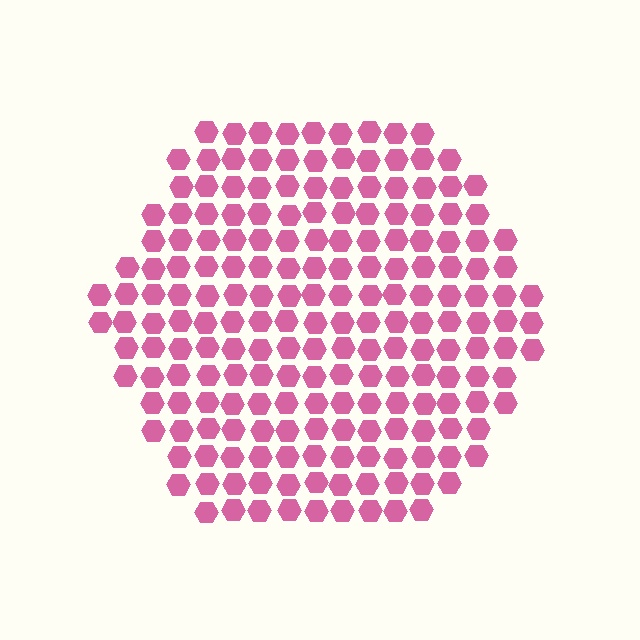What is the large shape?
The large shape is a hexagon.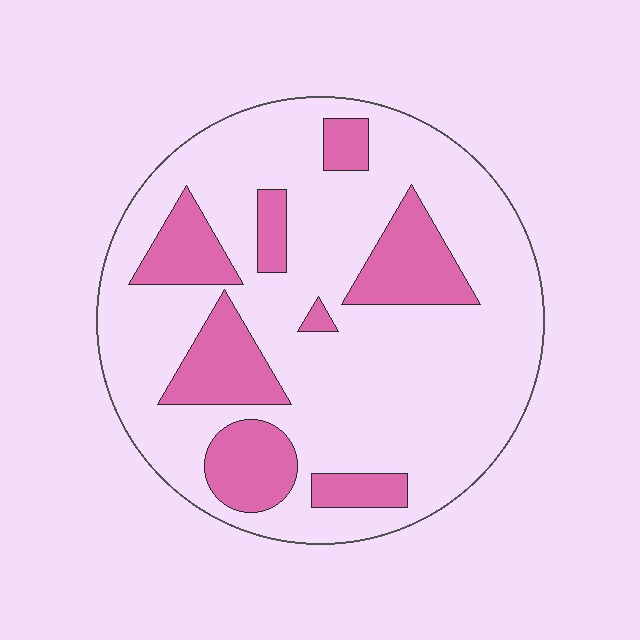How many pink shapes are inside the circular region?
8.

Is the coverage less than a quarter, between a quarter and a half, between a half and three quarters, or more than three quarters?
Less than a quarter.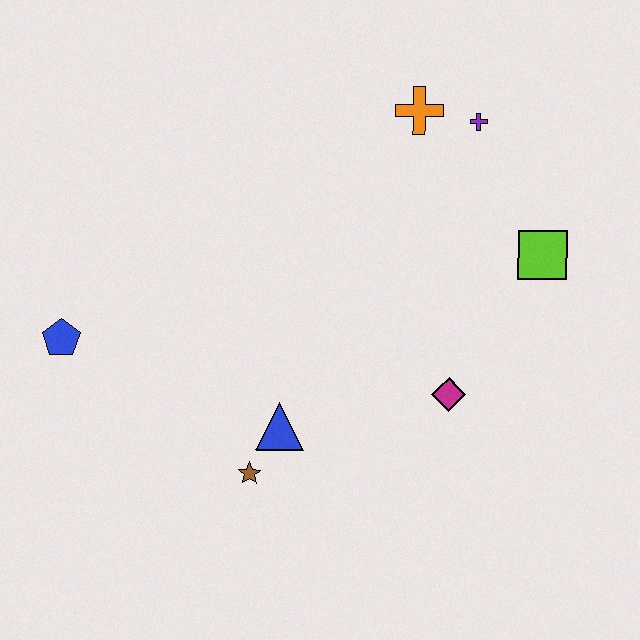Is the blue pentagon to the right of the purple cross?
No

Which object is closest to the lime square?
The purple cross is closest to the lime square.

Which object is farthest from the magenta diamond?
The blue pentagon is farthest from the magenta diamond.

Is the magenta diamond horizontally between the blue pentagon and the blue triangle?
No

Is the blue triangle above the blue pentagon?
No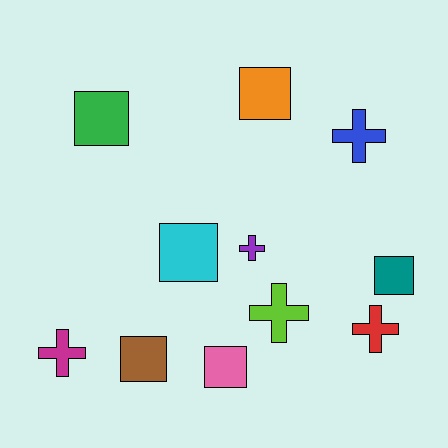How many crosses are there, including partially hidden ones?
There are 5 crosses.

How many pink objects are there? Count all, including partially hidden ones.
There is 1 pink object.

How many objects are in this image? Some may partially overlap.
There are 11 objects.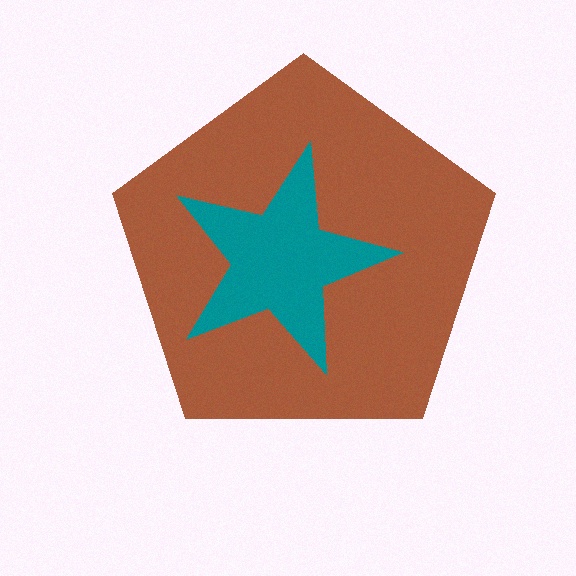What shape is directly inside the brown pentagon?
The teal star.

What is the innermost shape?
The teal star.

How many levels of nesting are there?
2.